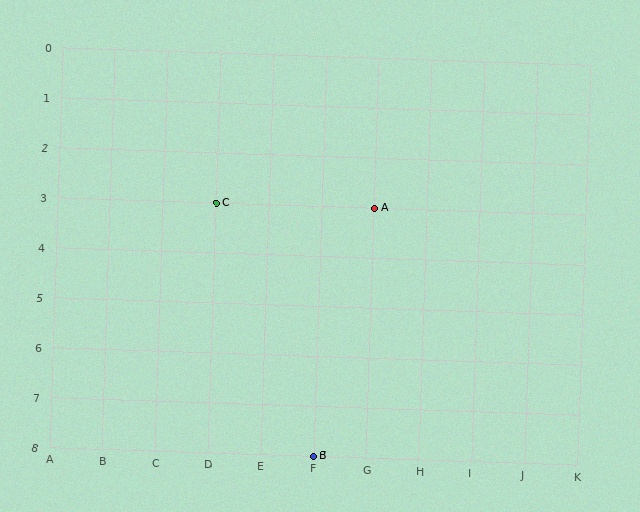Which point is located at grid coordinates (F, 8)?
Point B is at (F, 8).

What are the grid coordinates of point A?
Point A is at grid coordinates (G, 3).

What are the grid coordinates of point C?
Point C is at grid coordinates (D, 3).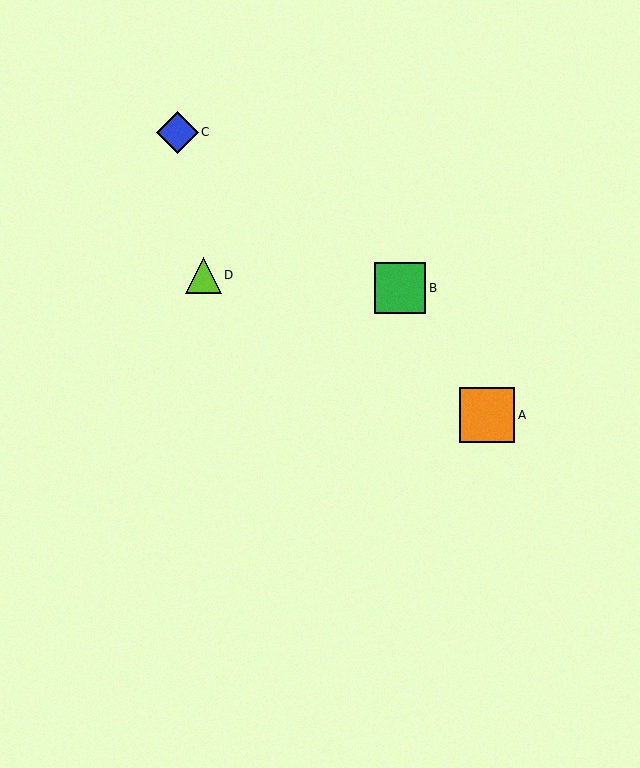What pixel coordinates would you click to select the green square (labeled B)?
Click at (400, 288) to select the green square B.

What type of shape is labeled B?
Shape B is a green square.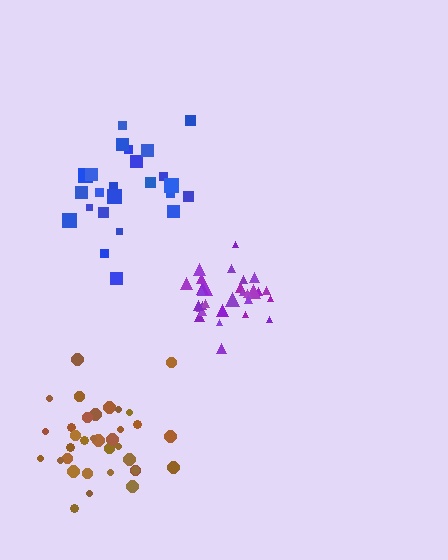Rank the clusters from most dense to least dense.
purple, brown, blue.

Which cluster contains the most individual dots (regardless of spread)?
Brown (35).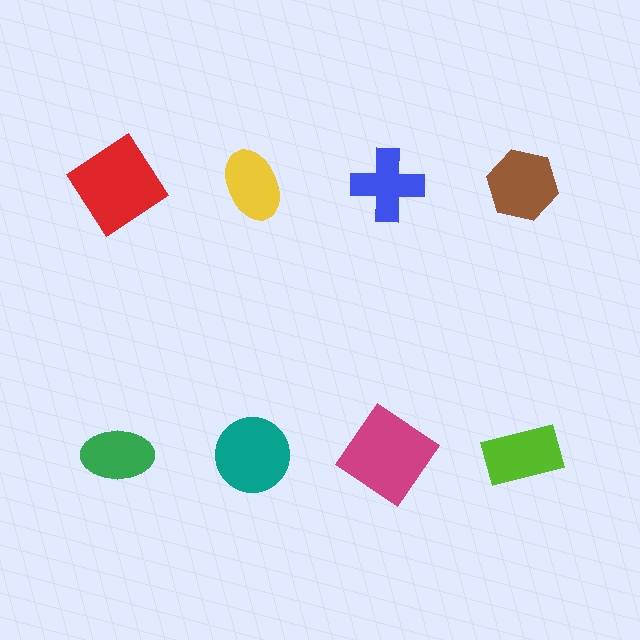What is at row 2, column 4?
A lime rectangle.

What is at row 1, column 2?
A yellow ellipse.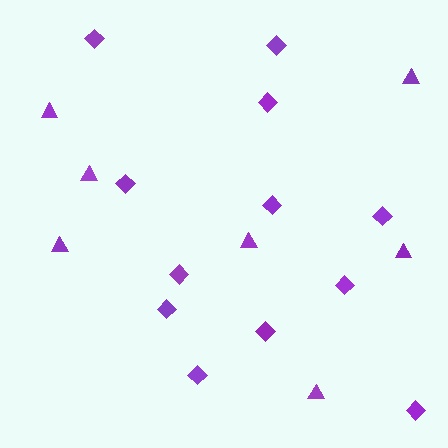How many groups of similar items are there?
There are 2 groups: one group of triangles (7) and one group of diamonds (12).